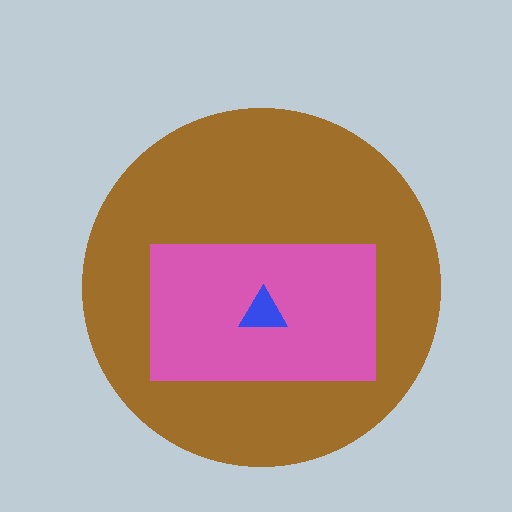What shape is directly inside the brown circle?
The pink rectangle.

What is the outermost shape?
The brown circle.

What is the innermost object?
The blue triangle.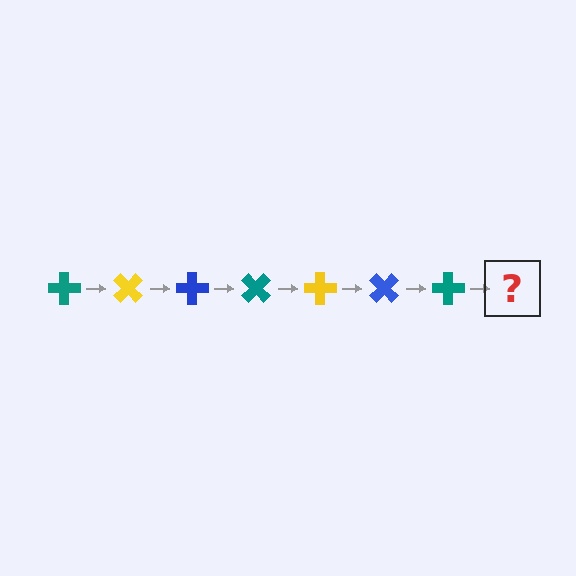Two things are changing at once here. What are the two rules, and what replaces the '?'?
The two rules are that it rotates 45 degrees each step and the color cycles through teal, yellow, and blue. The '?' should be a yellow cross, rotated 315 degrees from the start.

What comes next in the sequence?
The next element should be a yellow cross, rotated 315 degrees from the start.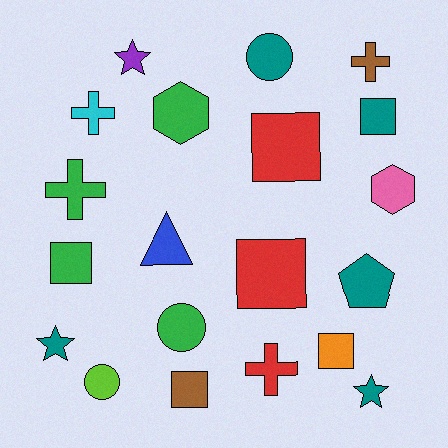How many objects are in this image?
There are 20 objects.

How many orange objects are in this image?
There is 1 orange object.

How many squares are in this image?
There are 6 squares.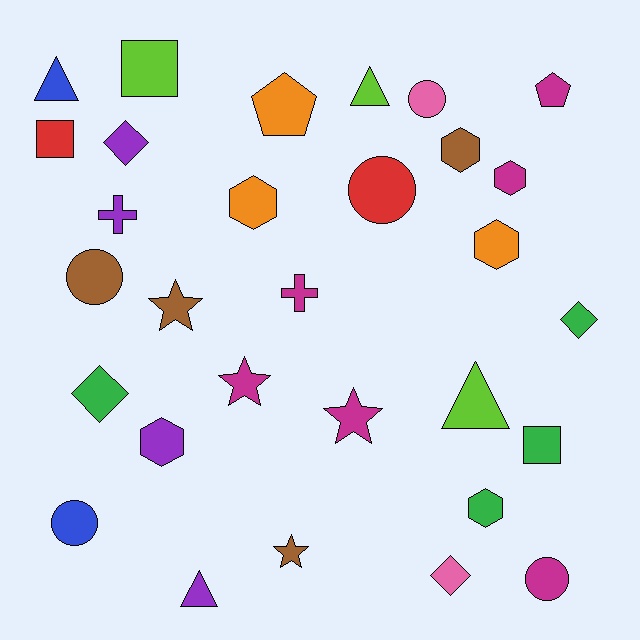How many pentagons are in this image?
There are 2 pentagons.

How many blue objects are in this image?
There are 2 blue objects.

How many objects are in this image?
There are 30 objects.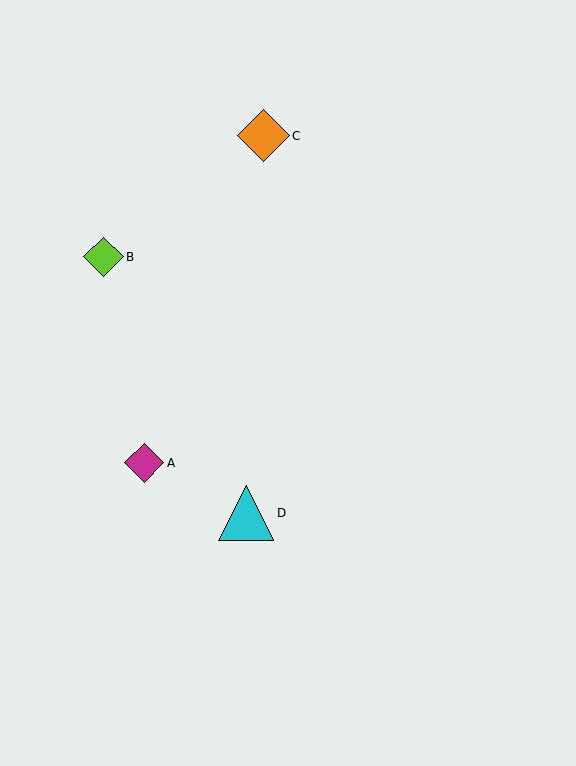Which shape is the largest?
The cyan triangle (labeled D) is the largest.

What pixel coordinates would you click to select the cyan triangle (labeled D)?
Click at (246, 513) to select the cyan triangle D.